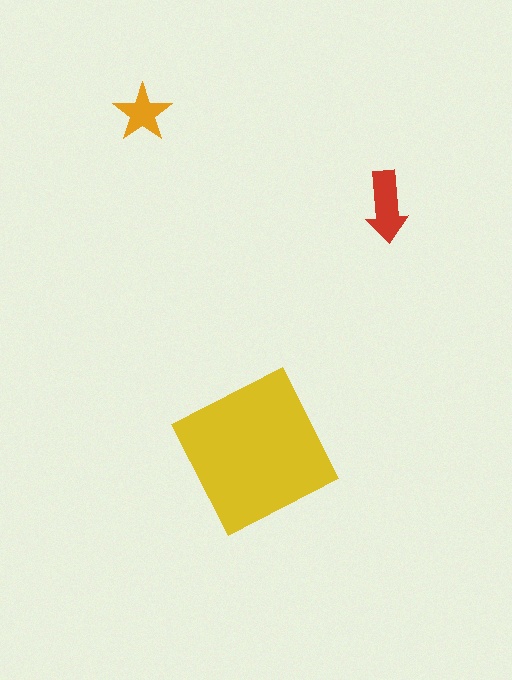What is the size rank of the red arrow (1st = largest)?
2nd.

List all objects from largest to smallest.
The yellow square, the red arrow, the orange star.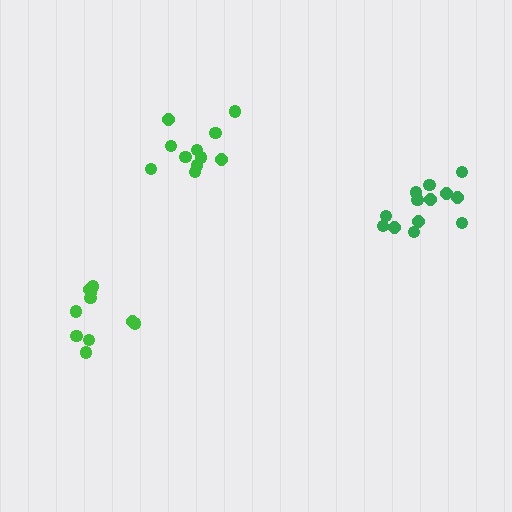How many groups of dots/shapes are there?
There are 3 groups.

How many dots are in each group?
Group 1: 13 dots, Group 2: 11 dots, Group 3: 10 dots (34 total).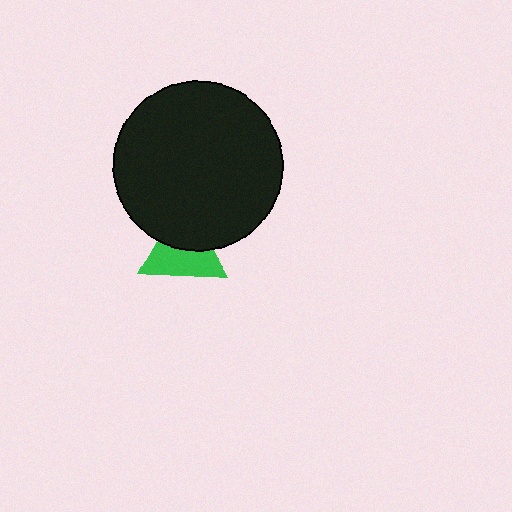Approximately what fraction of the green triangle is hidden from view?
Roughly 42% of the green triangle is hidden behind the black circle.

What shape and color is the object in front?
The object in front is a black circle.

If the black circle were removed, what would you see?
You would see the complete green triangle.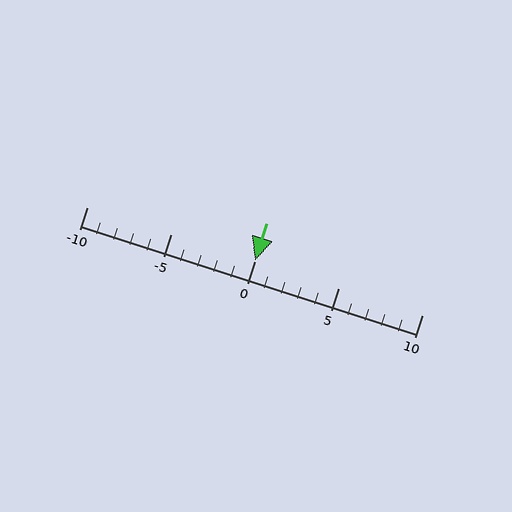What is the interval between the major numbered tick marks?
The major tick marks are spaced 5 units apart.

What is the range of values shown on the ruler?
The ruler shows values from -10 to 10.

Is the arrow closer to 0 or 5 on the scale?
The arrow is closer to 0.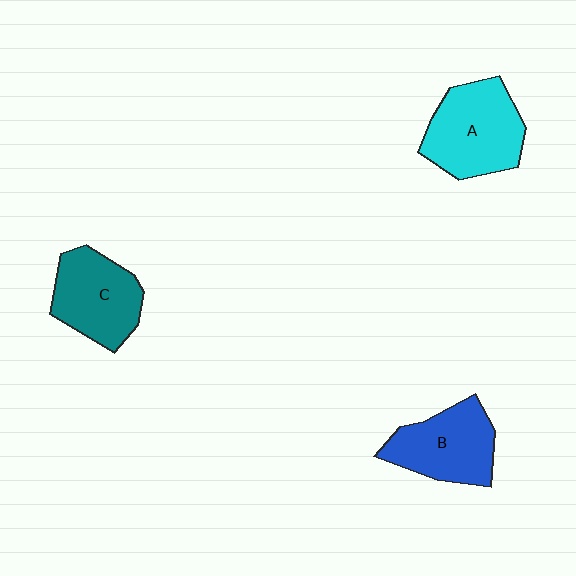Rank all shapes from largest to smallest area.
From largest to smallest: A (cyan), B (blue), C (teal).